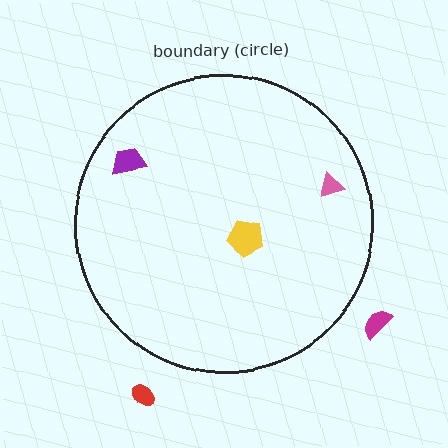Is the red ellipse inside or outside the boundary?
Outside.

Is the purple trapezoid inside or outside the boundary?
Inside.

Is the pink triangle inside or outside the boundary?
Inside.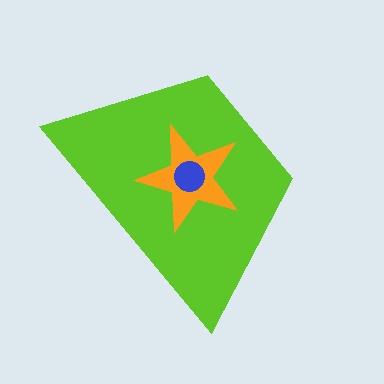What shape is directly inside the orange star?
The blue circle.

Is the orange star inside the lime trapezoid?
Yes.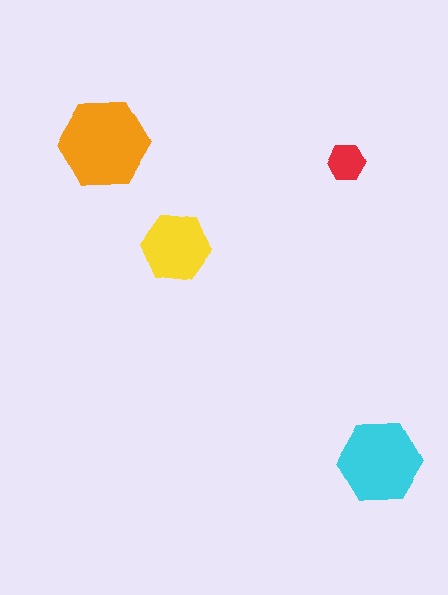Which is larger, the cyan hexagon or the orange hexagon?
The orange one.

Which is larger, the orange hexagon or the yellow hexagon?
The orange one.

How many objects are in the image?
There are 4 objects in the image.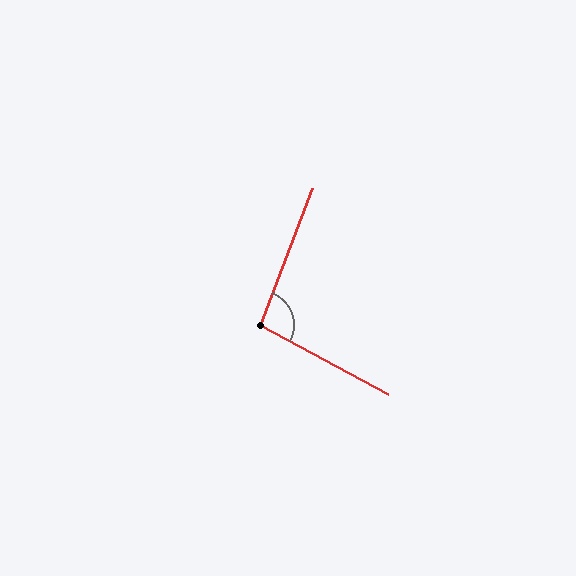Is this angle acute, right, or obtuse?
It is obtuse.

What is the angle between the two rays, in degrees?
Approximately 98 degrees.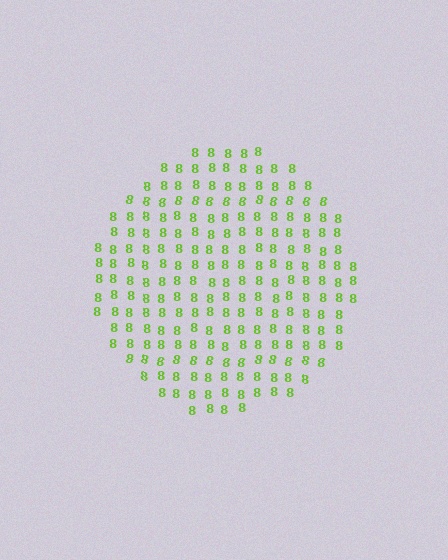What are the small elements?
The small elements are digit 8's.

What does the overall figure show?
The overall figure shows a circle.